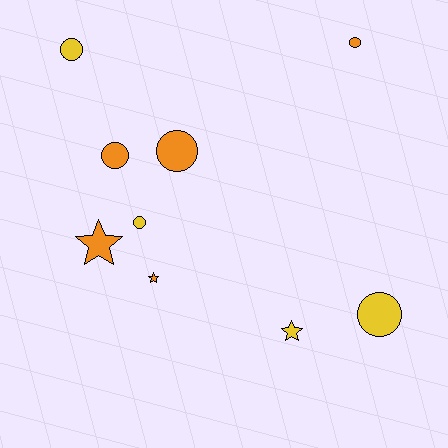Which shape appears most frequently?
Circle, with 6 objects.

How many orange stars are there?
There are 2 orange stars.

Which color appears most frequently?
Orange, with 5 objects.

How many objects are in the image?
There are 9 objects.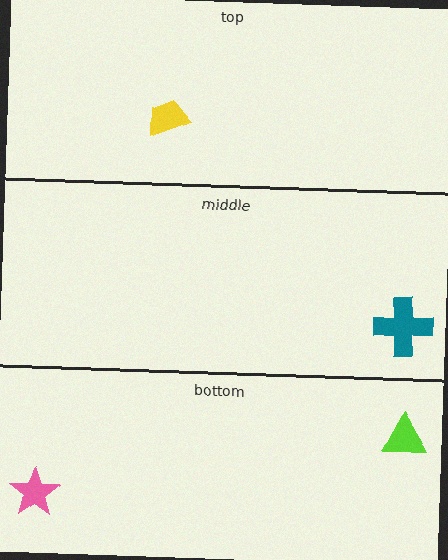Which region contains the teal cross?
The middle region.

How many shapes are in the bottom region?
2.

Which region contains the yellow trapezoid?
The top region.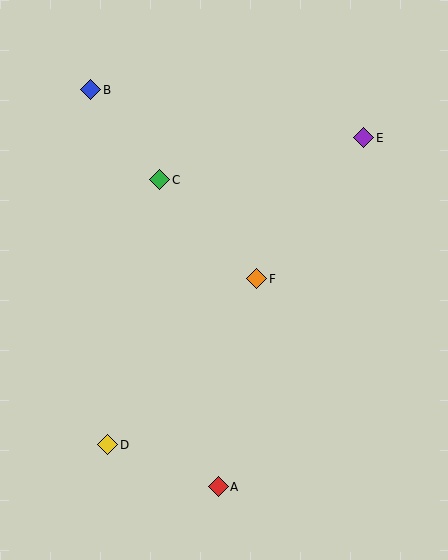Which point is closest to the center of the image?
Point F at (257, 279) is closest to the center.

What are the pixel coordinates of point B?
Point B is at (91, 90).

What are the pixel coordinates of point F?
Point F is at (257, 279).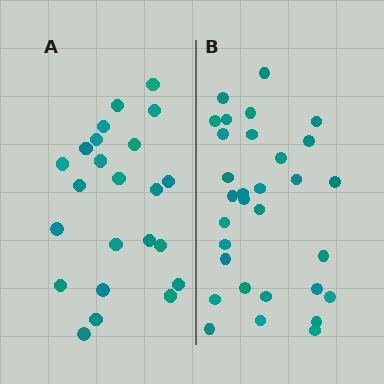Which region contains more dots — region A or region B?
Region B (the right region) has more dots.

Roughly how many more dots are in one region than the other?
Region B has roughly 8 or so more dots than region A.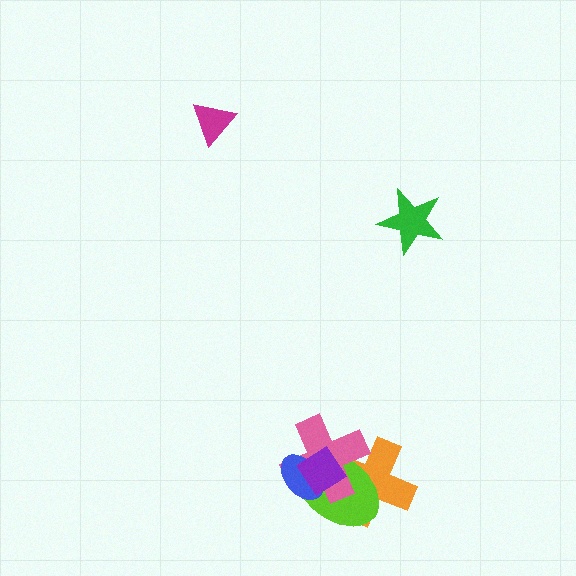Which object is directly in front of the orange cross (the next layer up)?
The lime ellipse is directly in front of the orange cross.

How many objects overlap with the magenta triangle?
0 objects overlap with the magenta triangle.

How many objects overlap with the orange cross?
3 objects overlap with the orange cross.